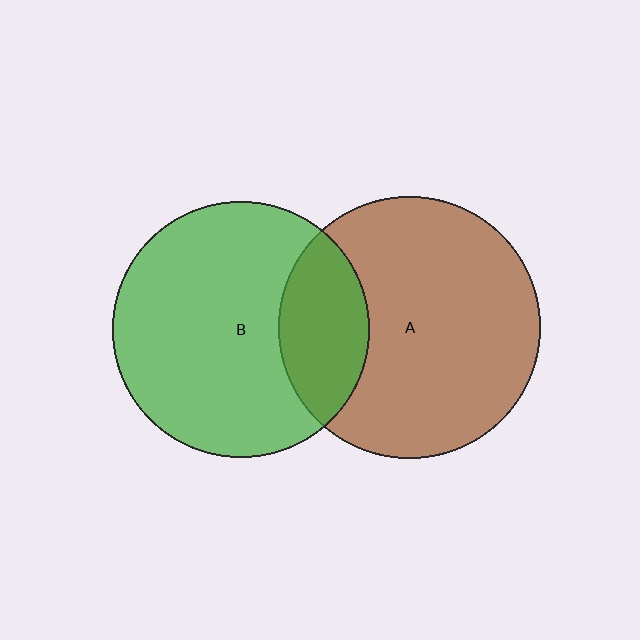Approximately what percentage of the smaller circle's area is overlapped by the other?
Approximately 25%.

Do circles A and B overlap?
Yes.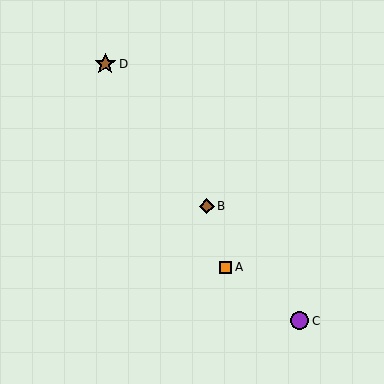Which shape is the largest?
The brown star (labeled D) is the largest.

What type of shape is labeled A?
Shape A is an orange square.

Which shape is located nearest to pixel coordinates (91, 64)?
The brown star (labeled D) at (105, 64) is nearest to that location.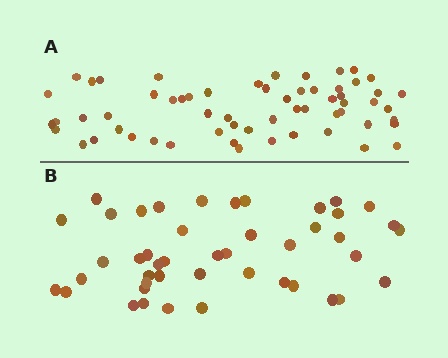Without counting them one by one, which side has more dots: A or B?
Region A (the top region) has more dots.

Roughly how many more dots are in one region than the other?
Region A has approximately 15 more dots than region B.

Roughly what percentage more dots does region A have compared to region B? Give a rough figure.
About 35% more.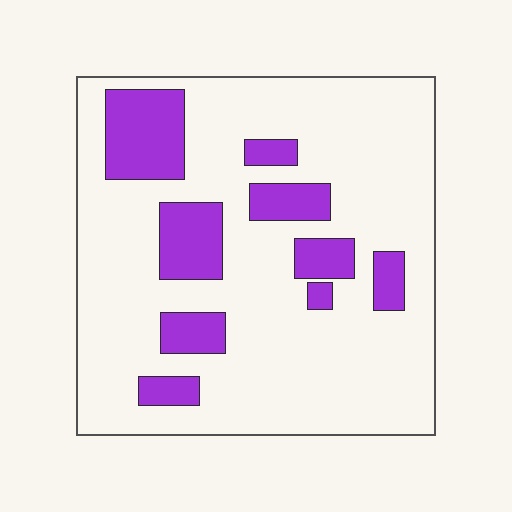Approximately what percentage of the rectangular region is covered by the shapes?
Approximately 20%.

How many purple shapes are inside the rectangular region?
9.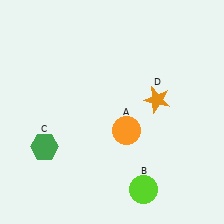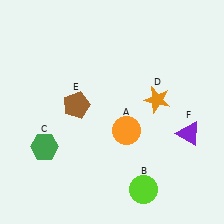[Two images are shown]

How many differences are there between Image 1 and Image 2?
There are 2 differences between the two images.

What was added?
A brown pentagon (E), a purple triangle (F) were added in Image 2.